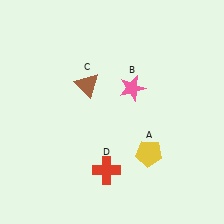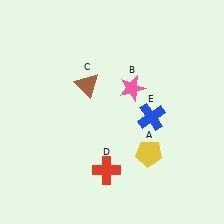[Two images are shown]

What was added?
A blue cross (E) was added in Image 2.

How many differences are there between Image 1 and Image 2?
There is 1 difference between the two images.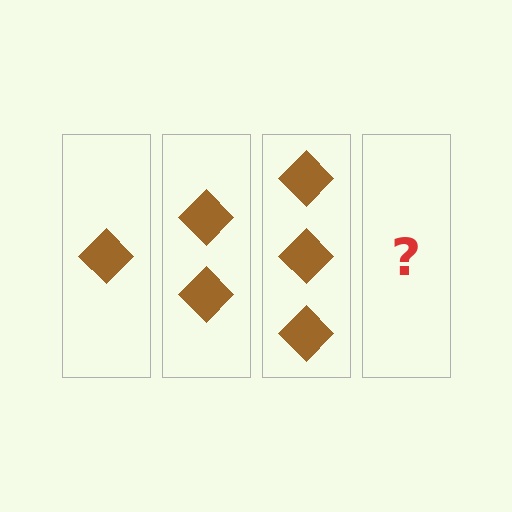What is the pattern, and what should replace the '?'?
The pattern is that each step adds one more diamond. The '?' should be 4 diamonds.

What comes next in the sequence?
The next element should be 4 diamonds.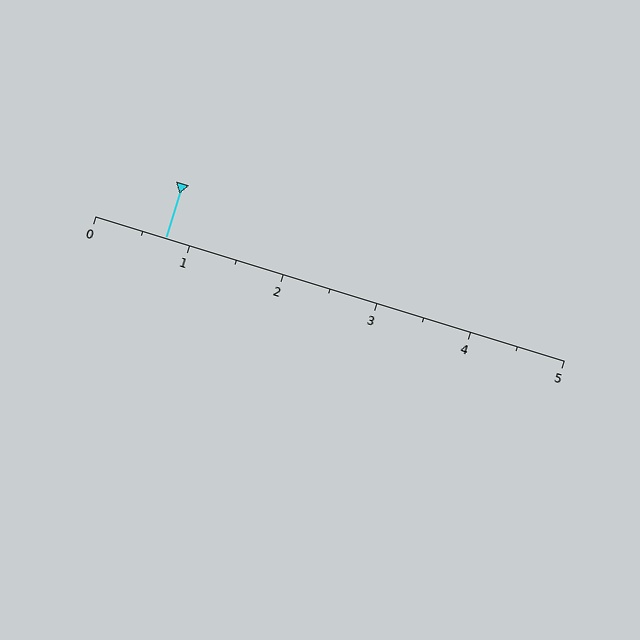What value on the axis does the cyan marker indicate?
The marker indicates approximately 0.8.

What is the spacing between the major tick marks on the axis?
The major ticks are spaced 1 apart.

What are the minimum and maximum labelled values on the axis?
The axis runs from 0 to 5.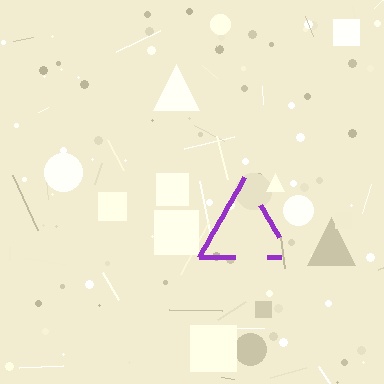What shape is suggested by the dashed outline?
The dashed outline suggests a triangle.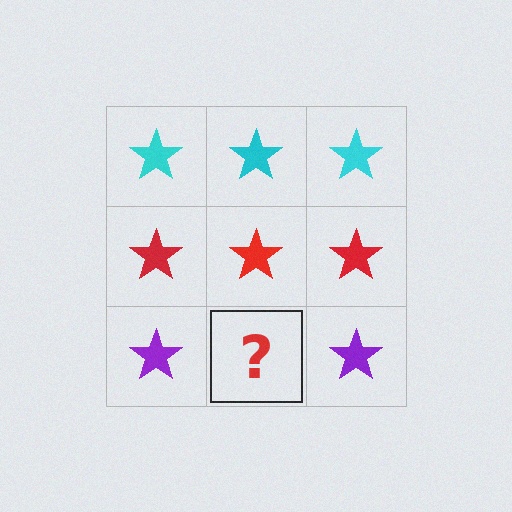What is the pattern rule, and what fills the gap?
The rule is that each row has a consistent color. The gap should be filled with a purple star.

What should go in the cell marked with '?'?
The missing cell should contain a purple star.